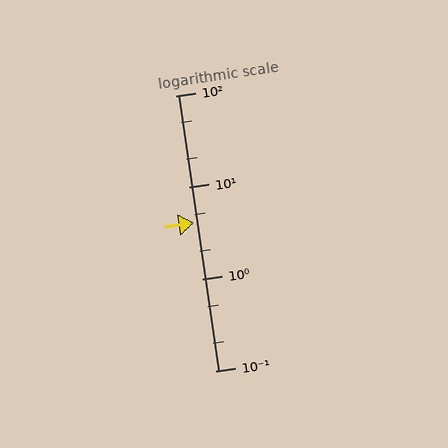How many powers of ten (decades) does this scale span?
The scale spans 3 decades, from 0.1 to 100.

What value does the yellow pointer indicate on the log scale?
The pointer indicates approximately 4.1.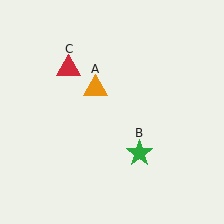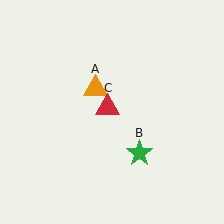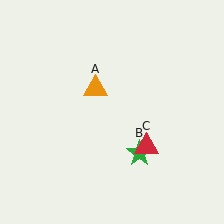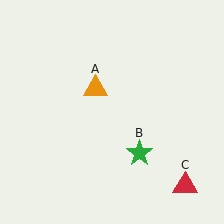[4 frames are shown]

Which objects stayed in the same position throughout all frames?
Orange triangle (object A) and green star (object B) remained stationary.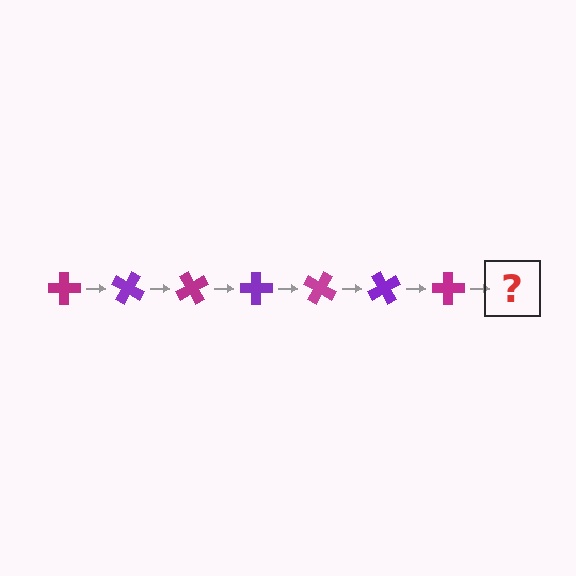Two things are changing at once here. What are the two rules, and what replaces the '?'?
The two rules are that it rotates 30 degrees each step and the color cycles through magenta and purple. The '?' should be a purple cross, rotated 210 degrees from the start.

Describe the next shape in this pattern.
It should be a purple cross, rotated 210 degrees from the start.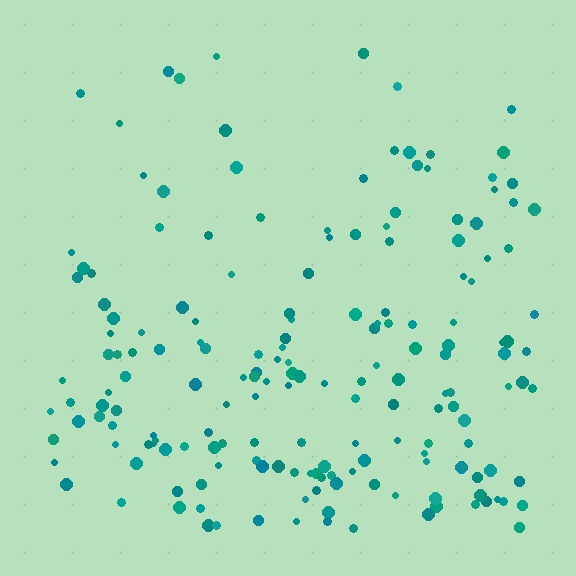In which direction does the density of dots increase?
From top to bottom, with the bottom side densest.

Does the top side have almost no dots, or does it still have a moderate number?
Still a moderate number, just noticeably fewer than the bottom.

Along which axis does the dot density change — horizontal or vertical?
Vertical.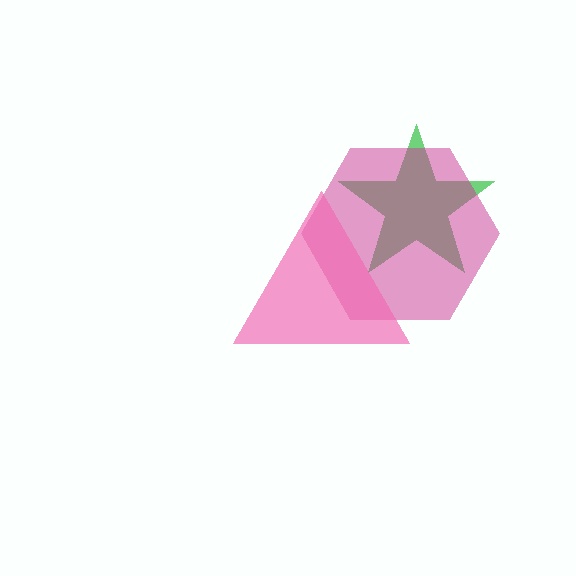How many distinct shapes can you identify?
There are 3 distinct shapes: a green star, a magenta hexagon, a pink triangle.